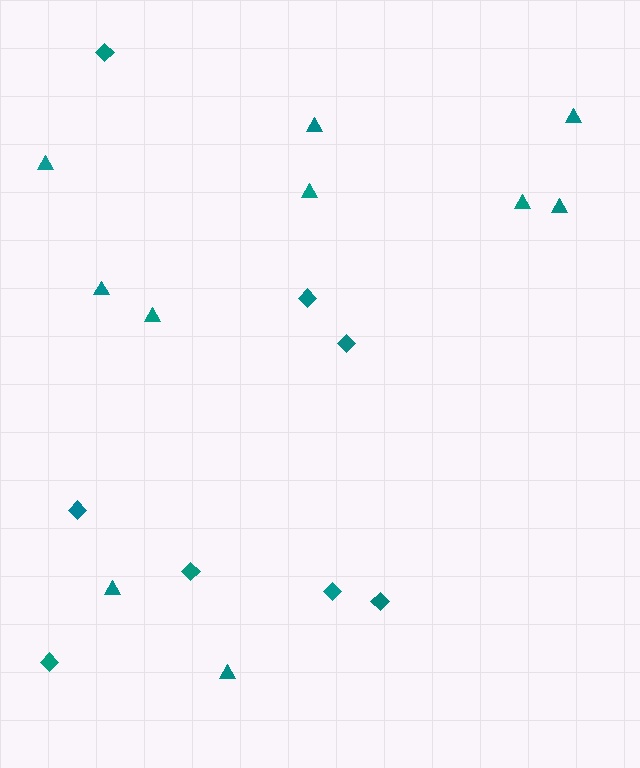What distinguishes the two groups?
There are 2 groups: one group of triangles (10) and one group of diamonds (8).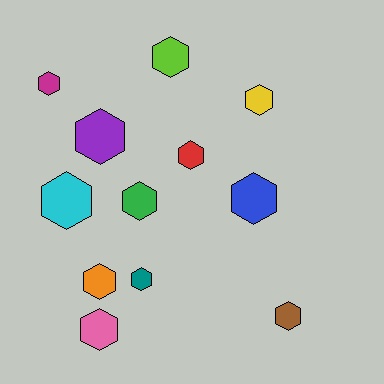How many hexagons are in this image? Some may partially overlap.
There are 12 hexagons.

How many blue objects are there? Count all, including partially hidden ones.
There is 1 blue object.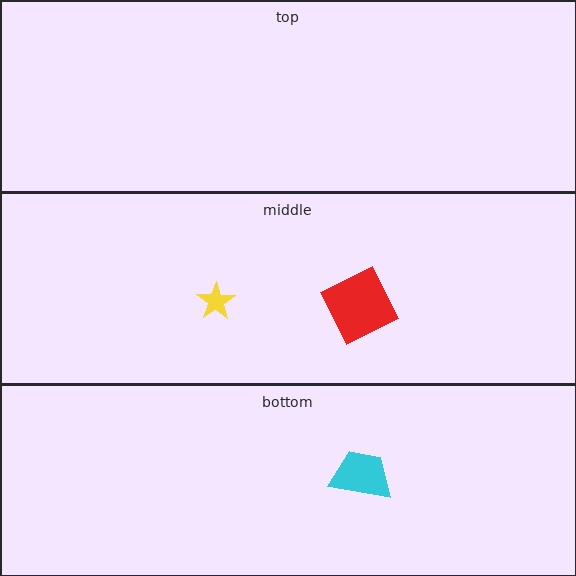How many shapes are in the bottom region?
1.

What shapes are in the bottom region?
The cyan trapezoid.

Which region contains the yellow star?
The middle region.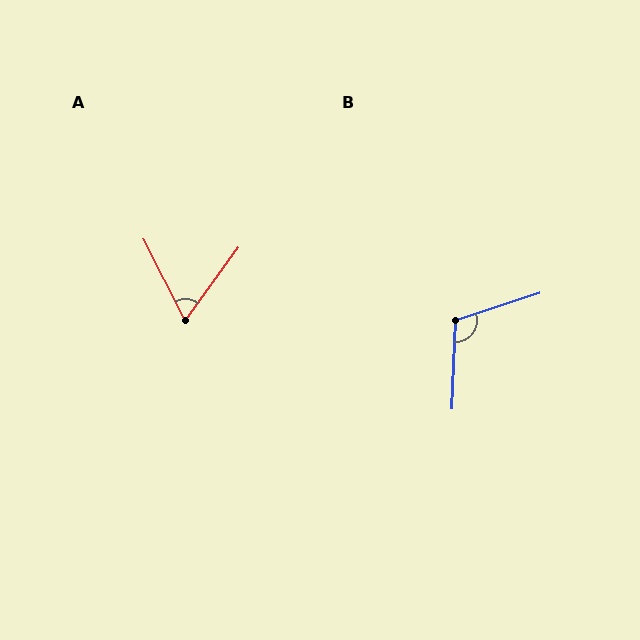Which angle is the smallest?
A, at approximately 63 degrees.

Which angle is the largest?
B, at approximately 110 degrees.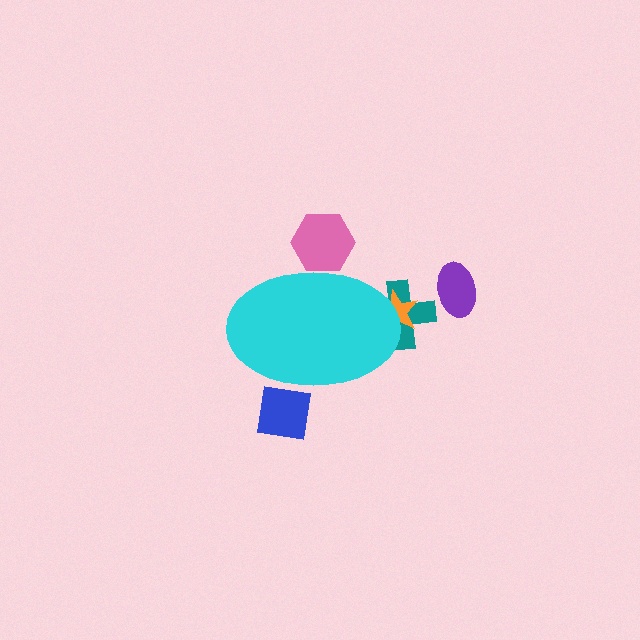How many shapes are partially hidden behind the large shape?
4 shapes are partially hidden.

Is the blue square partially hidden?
Yes, the blue square is partially hidden behind the cyan ellipse.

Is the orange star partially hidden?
Yes, the orange star is partially hidden behind the cyan ellipse.